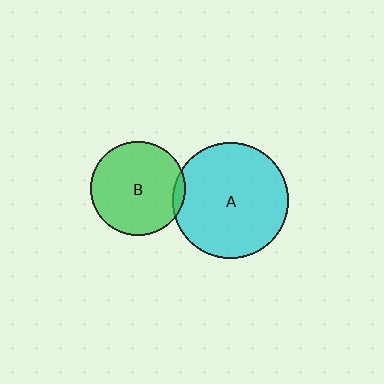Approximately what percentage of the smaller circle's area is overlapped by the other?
Approximately 5%.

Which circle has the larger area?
Circle A (cyan).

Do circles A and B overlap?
Yes.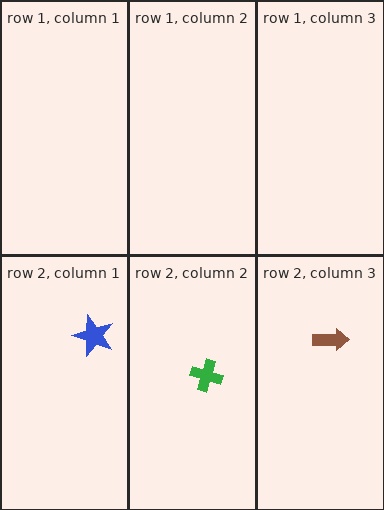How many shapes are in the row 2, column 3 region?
1.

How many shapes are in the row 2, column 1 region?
1.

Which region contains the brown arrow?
The row 2, column 3 region.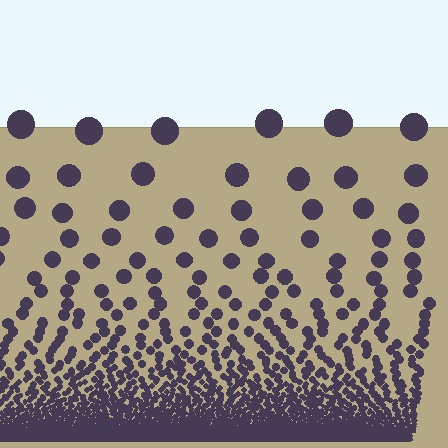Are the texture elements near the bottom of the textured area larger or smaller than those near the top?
Smaller. The gradient is inverted — elements near the bottom are smaller and denser.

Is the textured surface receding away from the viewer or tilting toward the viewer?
The surface appears to tilt toward the viewer. Texture elements get larger and sparser toward the top.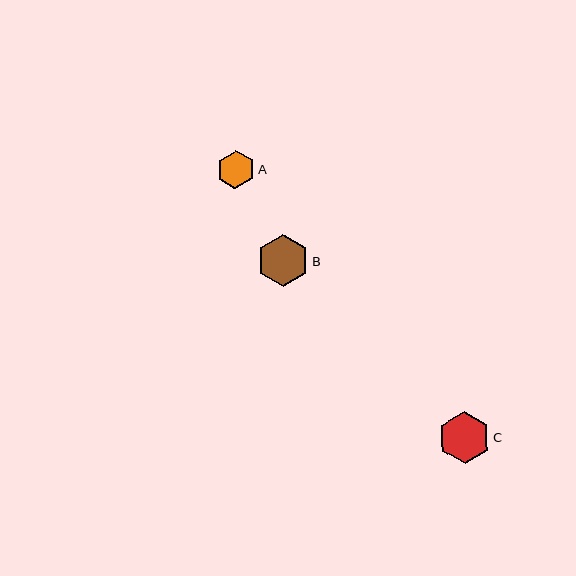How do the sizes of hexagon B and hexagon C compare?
Hexagon B and hexagon C are approximately the same size.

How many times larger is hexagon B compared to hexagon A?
Hexagon B is approximately 1.4 times the size of hexagon A.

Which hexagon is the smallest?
Hexagon A is the smallest with a size of approximately 38 pixels.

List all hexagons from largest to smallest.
From largest to smallest: B, C, A.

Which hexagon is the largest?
Hexagon B is the largest with a size of approximately 52 pixels.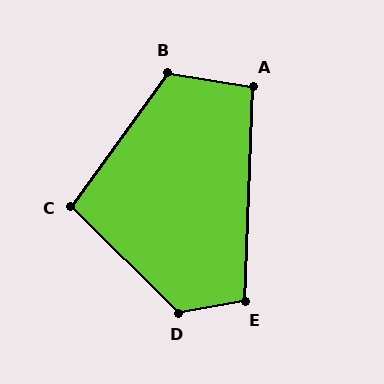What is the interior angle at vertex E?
Approximately 102 degrees (obtuse).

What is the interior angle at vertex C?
Approximately 99 degrees (obtuse).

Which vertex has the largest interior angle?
D, at approximately 125 degrees.